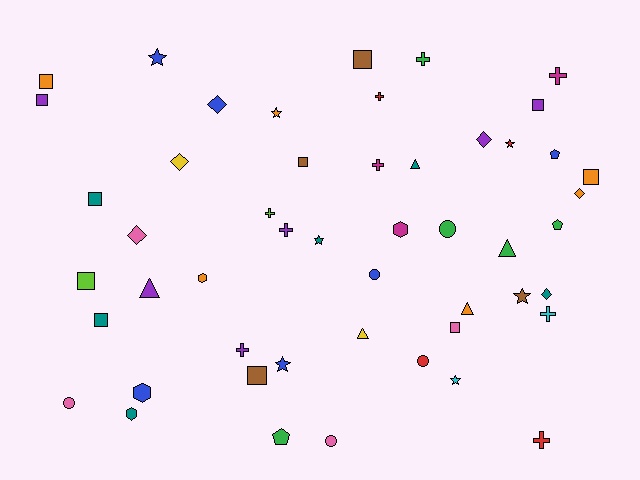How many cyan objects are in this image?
There are 2 cyan objects.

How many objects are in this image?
There are 50 objects.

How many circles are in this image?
There are 5 circles.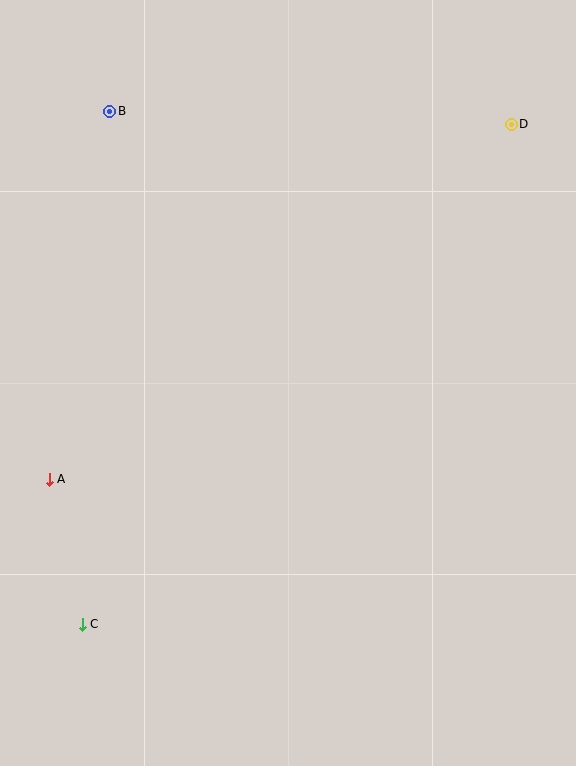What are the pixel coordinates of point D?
Point D is at (511, 124).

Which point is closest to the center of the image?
Point A at (49, 479) is closest to the center.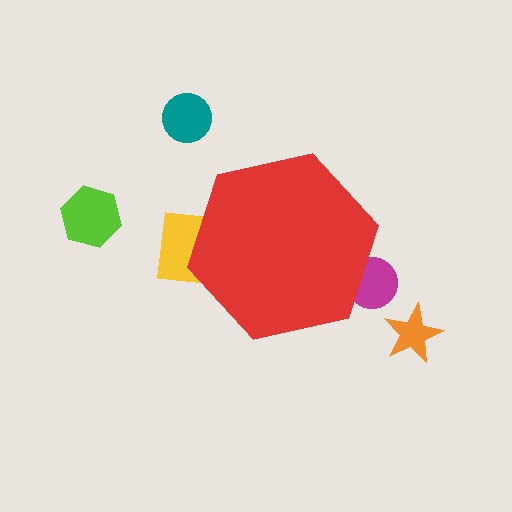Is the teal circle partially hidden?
No, the teal circle is fully visible.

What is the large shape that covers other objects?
A red hexagon.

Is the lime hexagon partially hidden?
No, the lime hexagon is fully visible.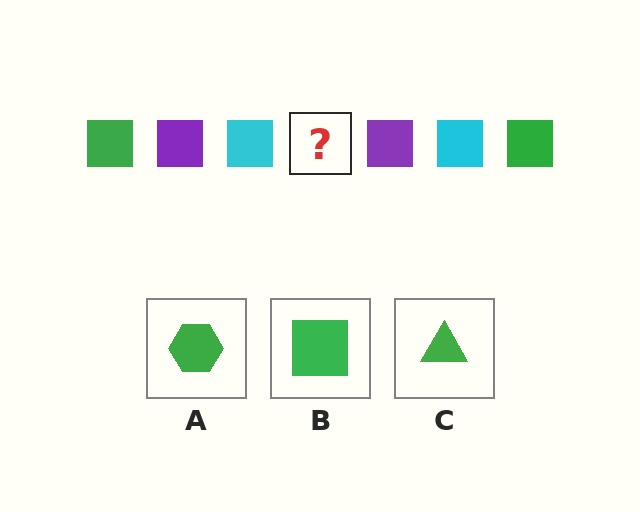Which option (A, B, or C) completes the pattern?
B.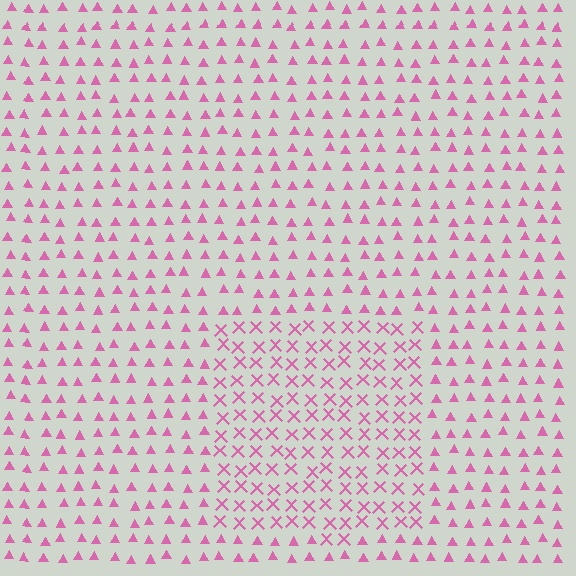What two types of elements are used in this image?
The image uses X marks inside the rectangle region and triangles outside it.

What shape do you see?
I see a rectangle.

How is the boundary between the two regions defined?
The boundary is defined by a change in element shape: X marks inside vs. triangles outside. All elements share the same color and spacing.